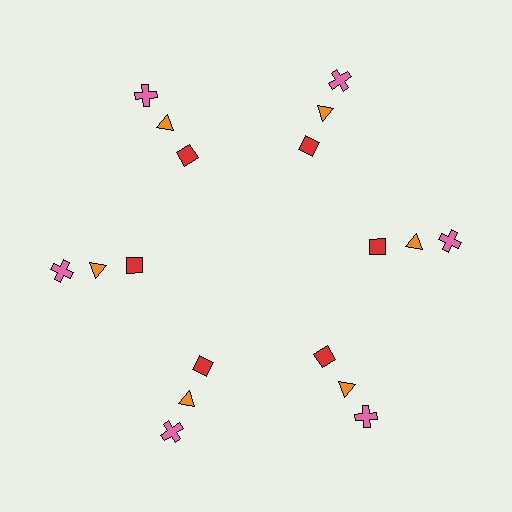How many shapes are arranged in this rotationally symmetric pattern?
There are 18 shapes, arranged in 6 groups of 3.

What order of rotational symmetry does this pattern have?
This pattern has 6-fold rotational symmetry.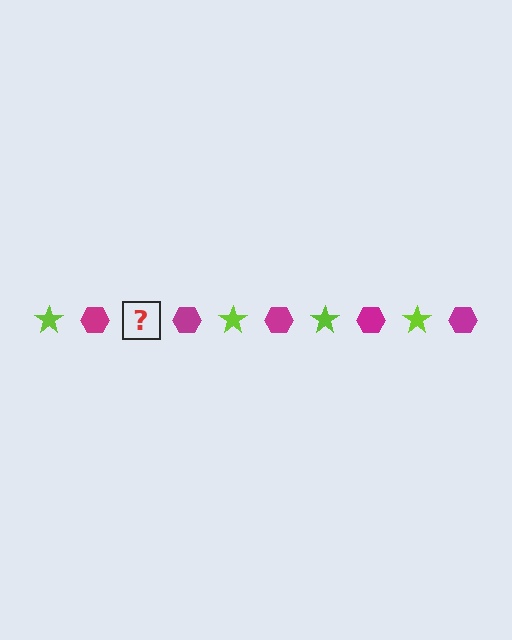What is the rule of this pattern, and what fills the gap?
The rule is that the pattern alternates between lime star and magenta hexagon. The gap should be filled with a lime star.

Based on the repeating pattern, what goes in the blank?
The blank should be a lime star.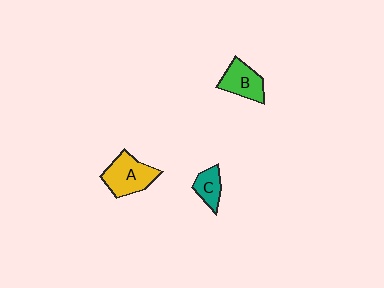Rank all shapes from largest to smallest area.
From largest to smallest: A (yellow), B (green), C (teal).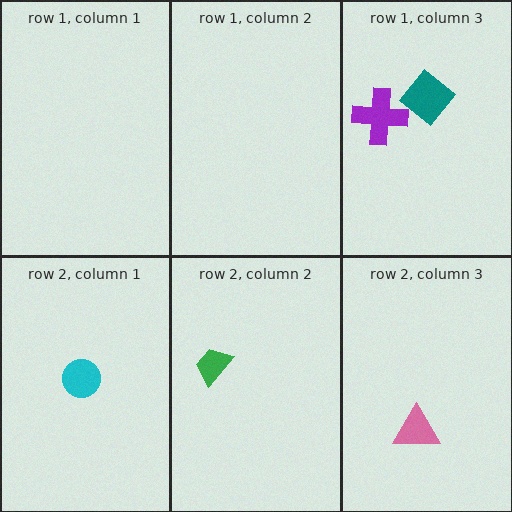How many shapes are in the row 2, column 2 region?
1.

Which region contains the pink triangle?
The row 2, column 3 region.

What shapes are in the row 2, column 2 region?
The green trapezoid.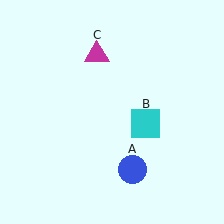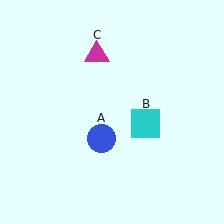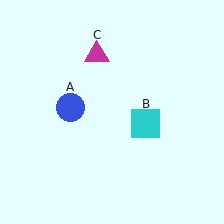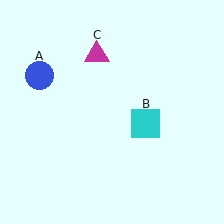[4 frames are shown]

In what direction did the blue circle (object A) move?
The blue circle (object A) moved up and to the left.